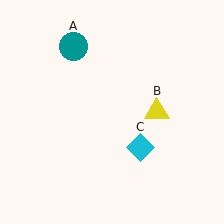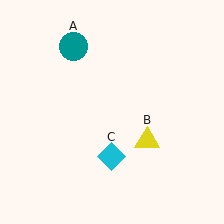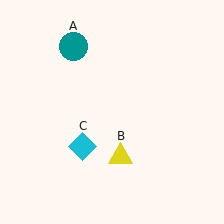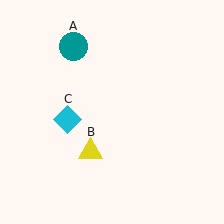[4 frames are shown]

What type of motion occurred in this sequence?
The yellow triangle (object B), cyan diamond (object C) rotated clockwise around the center of the scene.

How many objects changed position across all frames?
2 objects changed position: yellow triangle (object B), cyan diamond (object C).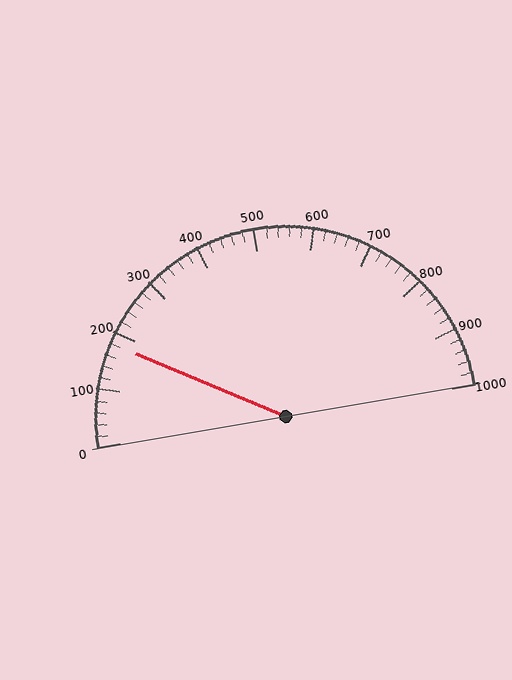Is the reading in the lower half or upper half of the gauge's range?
The reading is in the lower half of the range (0 to 1000).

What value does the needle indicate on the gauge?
The needle indicates approximately 180.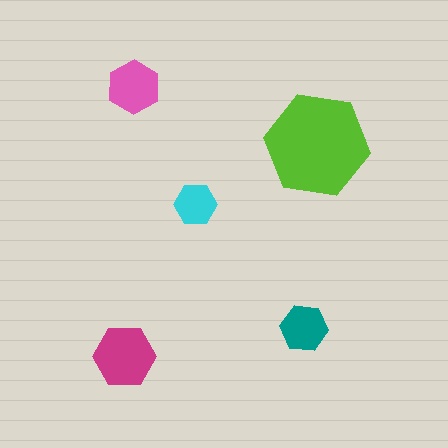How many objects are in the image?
There are 5 objects in the image.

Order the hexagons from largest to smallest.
the lime one, the magenta one, the pink one, the teal one, the cyan one.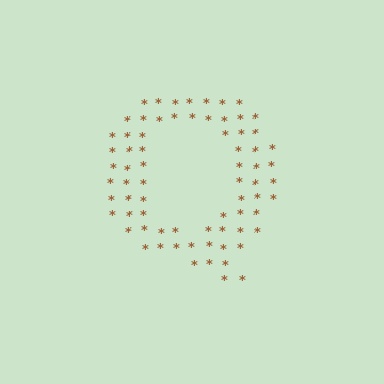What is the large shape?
The large shape is the letter Q.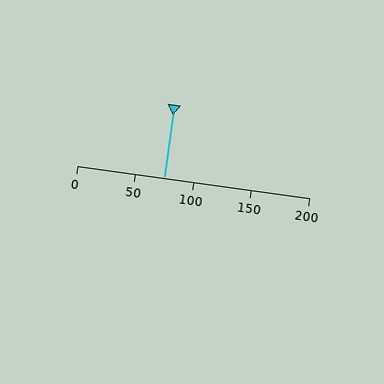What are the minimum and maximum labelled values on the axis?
The axis runs from 0 to 200.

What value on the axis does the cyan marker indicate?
The marker indicates approximately 75.